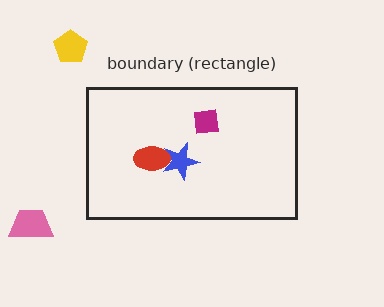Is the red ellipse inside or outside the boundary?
Inside.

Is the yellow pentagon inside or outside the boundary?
Outside.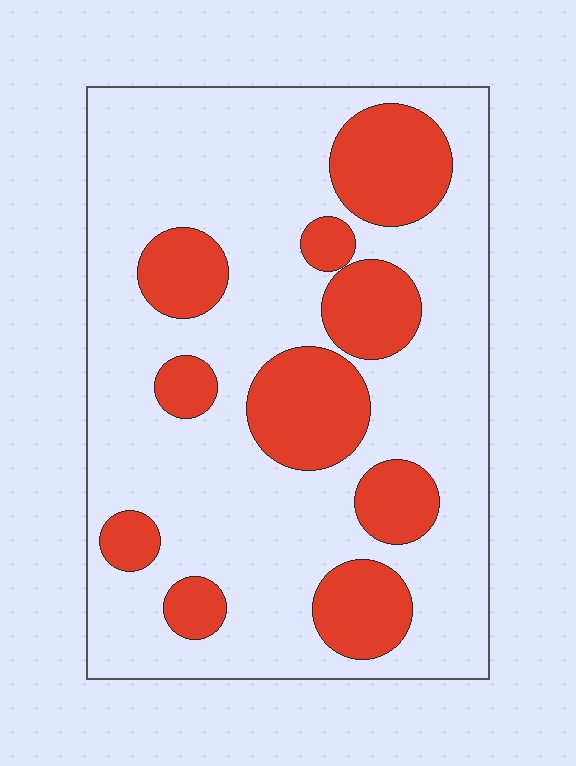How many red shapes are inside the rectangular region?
10.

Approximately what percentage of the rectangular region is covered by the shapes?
Approximately 25%.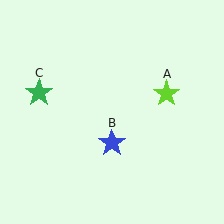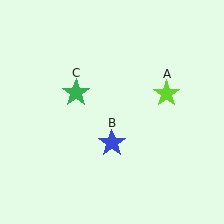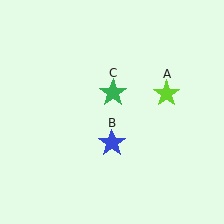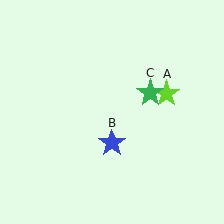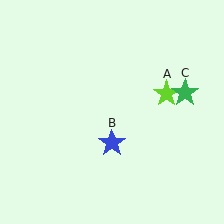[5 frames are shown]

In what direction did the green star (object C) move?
The green star (object C) moved right.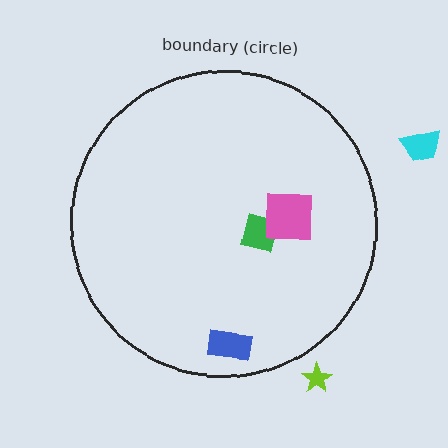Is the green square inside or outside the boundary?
Inside.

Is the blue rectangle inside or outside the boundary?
Inside.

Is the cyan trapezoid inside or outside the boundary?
Outside.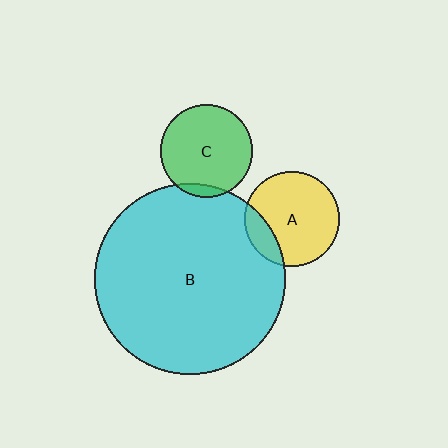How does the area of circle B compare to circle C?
Approximately 4.3 times.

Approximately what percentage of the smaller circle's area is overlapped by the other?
Approximately 5%.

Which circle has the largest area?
Circle B (cyan).